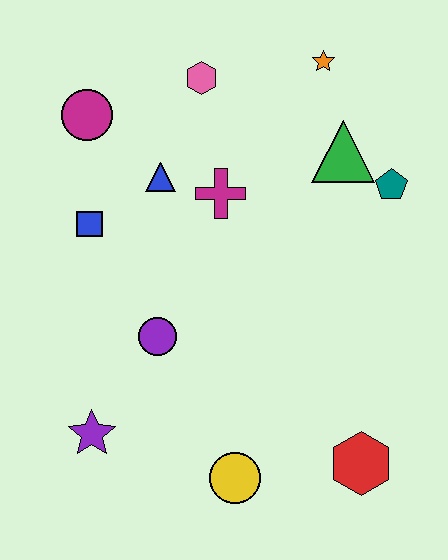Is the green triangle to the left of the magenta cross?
No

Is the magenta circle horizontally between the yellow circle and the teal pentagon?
No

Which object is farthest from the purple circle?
The orange star is farthest from the purple circle.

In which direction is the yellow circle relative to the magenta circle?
The yellow circle is below the magenta circle.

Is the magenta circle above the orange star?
No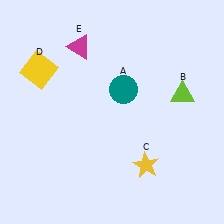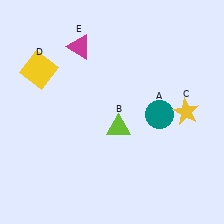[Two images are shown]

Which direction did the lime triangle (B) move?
The lime triangle (B) moved left.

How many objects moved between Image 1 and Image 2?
3 objects moved between the two images.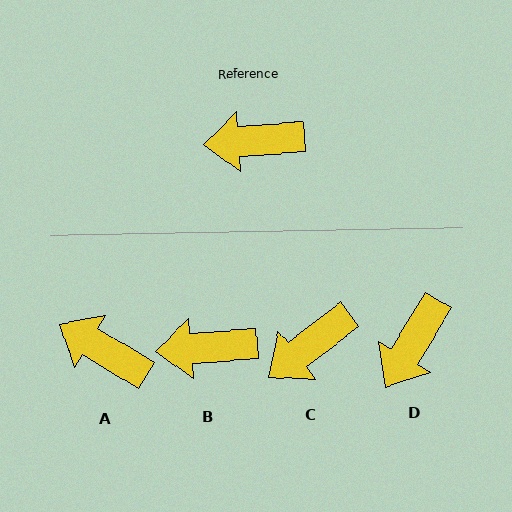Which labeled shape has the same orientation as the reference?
B.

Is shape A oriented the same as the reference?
No, it is off by about 35 degrees.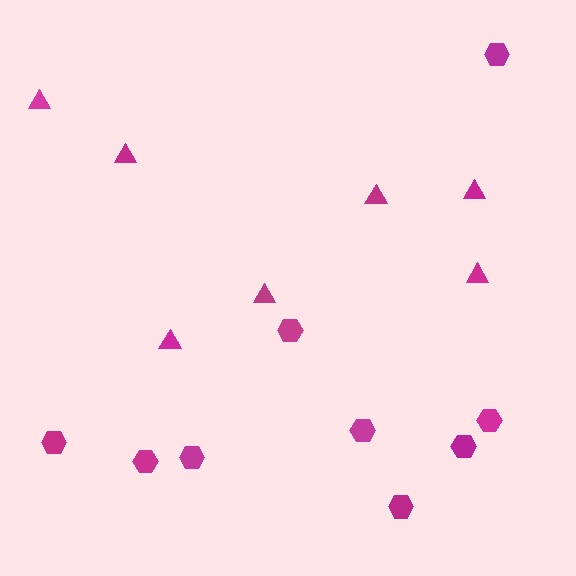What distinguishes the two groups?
There are 2 groups: one group of triangles (7) and one group of hexagons (9).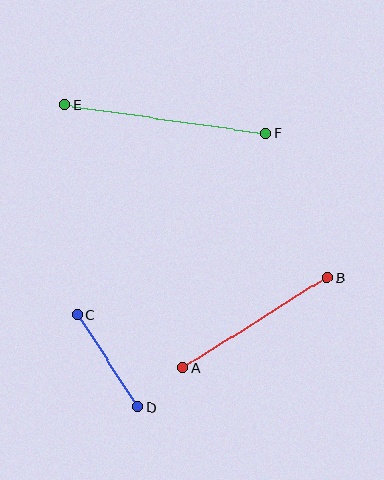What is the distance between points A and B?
The distance is approximately 170 pixels.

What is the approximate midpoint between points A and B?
The midpoint is at approximately (255, 323) pixels.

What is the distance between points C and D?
The distance is approximately 111 pixels.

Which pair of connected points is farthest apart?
Points E and F are farthest apart.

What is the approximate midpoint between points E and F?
The midpoint is at approximately (165, 119) pixels.